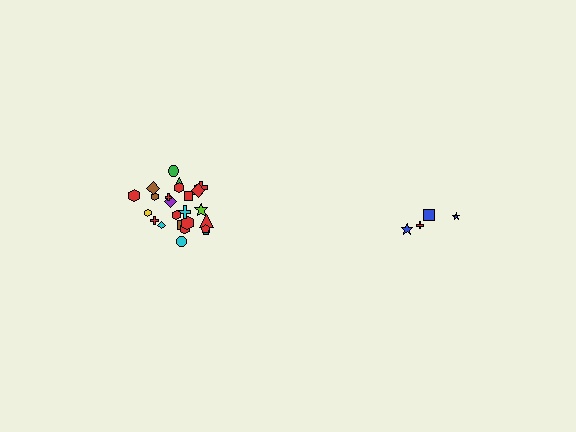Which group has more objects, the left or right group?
The left group.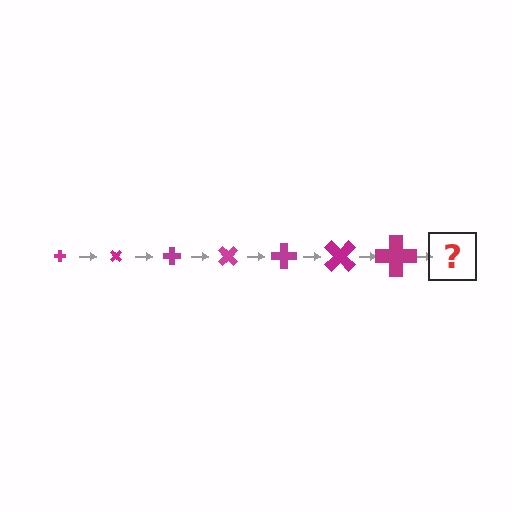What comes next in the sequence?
The next element should be a cross, larger than the previous one and rotated 315 degrees from the start.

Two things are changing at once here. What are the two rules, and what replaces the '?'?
The two rules are that the cross grows larger each step and it rotates 45 degrees each step. The '?' should be a cross, larger than the previous one and rotated 315 degrees from the start.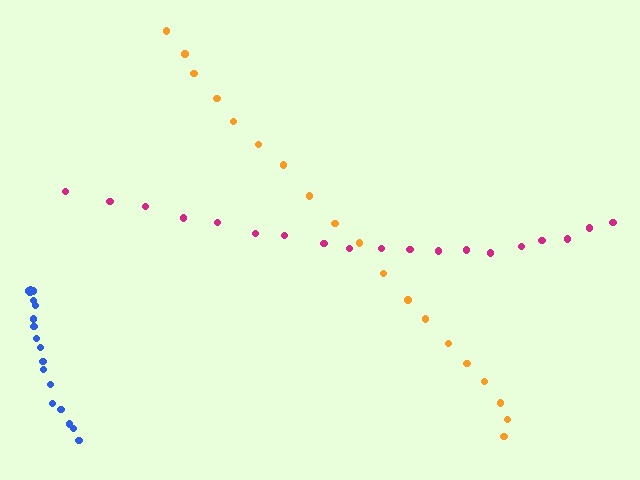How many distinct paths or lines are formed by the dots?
There are 3 distinct paths.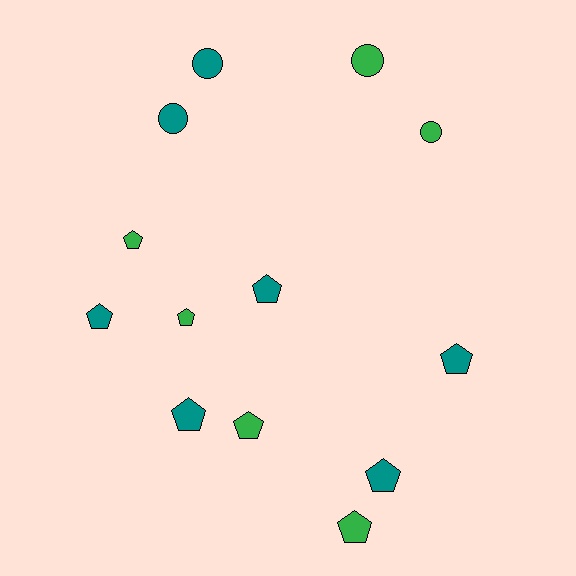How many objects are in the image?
There are 13 objects.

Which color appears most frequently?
Teal, with 7 objects.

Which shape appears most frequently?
Pentagon, with 9 objects.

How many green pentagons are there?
There are 4 green pentagons.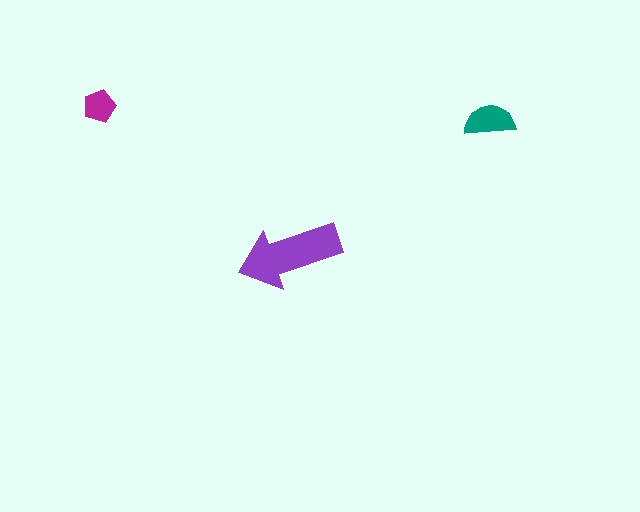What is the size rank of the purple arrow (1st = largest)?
1st.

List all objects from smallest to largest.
The magenta pentagon, the teal semicircle, the purple arrow.